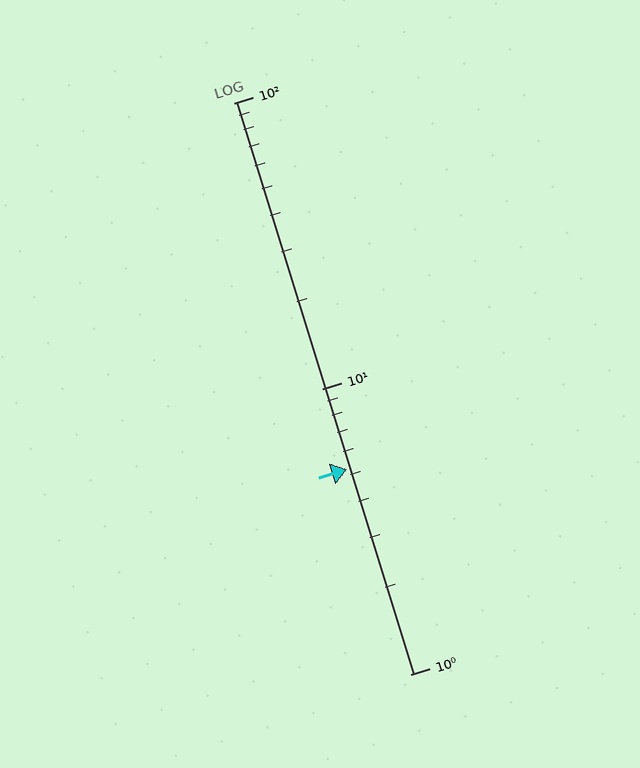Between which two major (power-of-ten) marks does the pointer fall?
The pointer is between 1 and 10.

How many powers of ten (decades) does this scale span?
The scale spans 2 decades, from 1 to 100.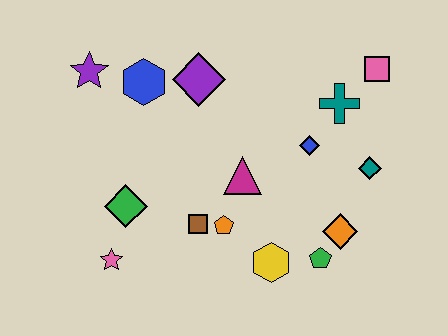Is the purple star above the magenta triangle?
Yes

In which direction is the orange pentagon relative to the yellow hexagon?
The orange pentagon is to the left of the yellow hexagon.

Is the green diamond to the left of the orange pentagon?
Yes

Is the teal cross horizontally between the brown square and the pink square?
Yes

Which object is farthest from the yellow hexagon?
The purple star is farthest from the yellow hexagon.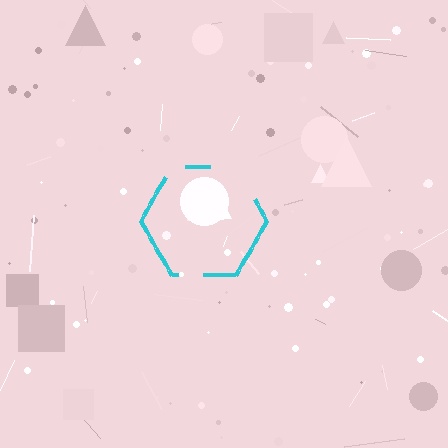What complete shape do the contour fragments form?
The contour fragments form a hexagon.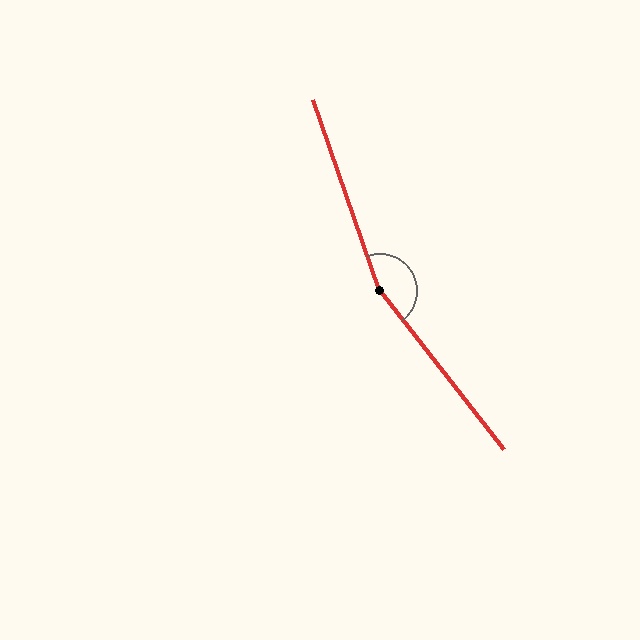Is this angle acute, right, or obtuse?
It is obtuse.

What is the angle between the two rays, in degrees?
Approximately 161 degrees.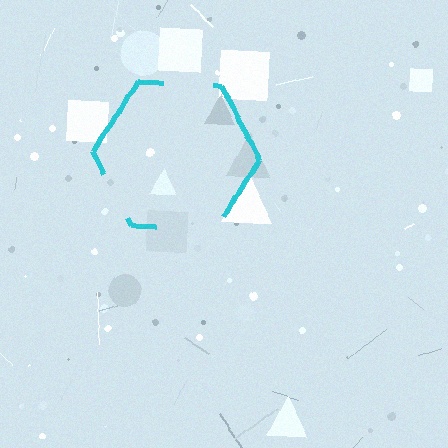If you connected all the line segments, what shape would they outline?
They would outline a hexagon.